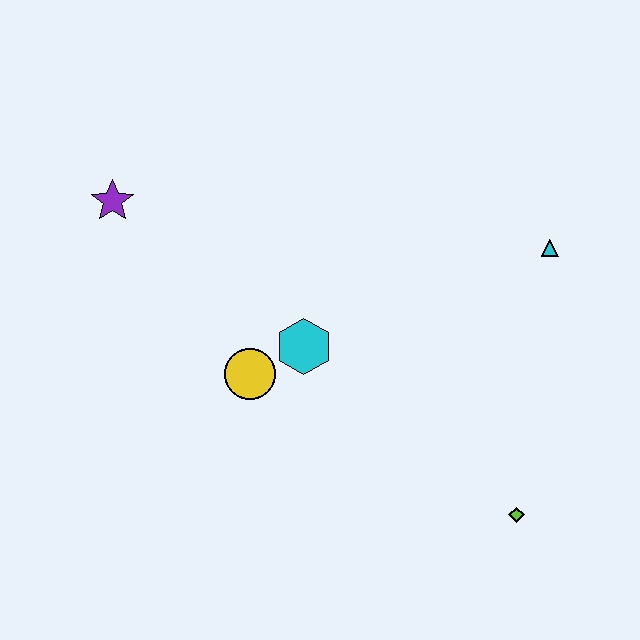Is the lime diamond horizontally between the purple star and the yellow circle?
No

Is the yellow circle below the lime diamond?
No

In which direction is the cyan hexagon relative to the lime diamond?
The cyan hexagon is to the left of the lime diamond.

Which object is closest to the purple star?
The yellow circle is closest to the purple star.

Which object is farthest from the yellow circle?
The cyan triangle is farthest from the yellow circle.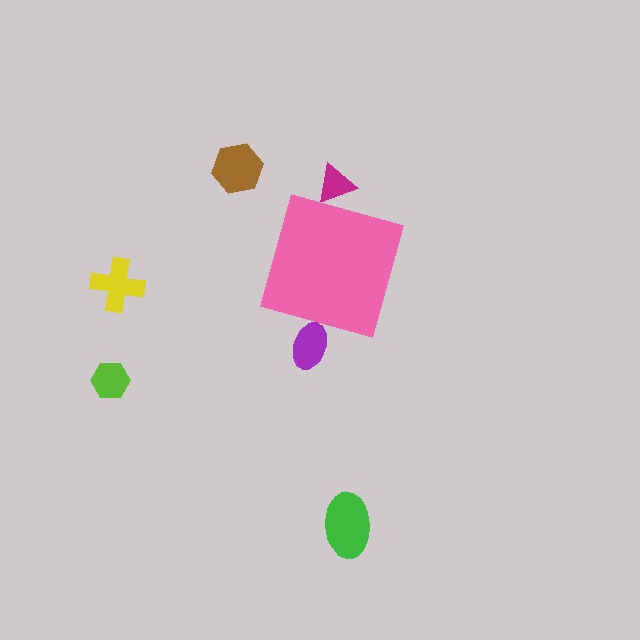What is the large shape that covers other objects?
A pink diamond.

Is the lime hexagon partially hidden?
No, the lime hexagon is fully visible.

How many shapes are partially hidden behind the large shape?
2 shapes are partially hidden.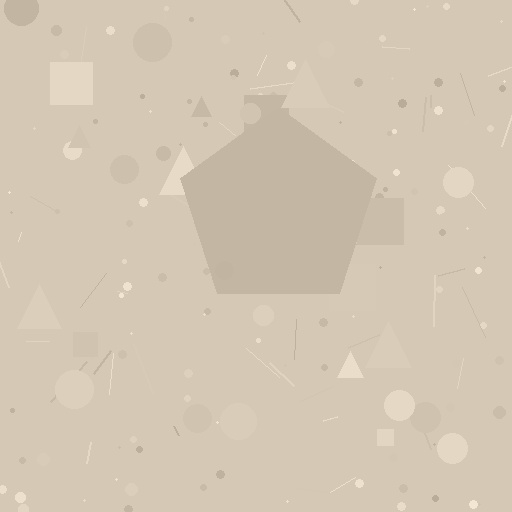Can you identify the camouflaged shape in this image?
The camouflaged shape is a pentagon.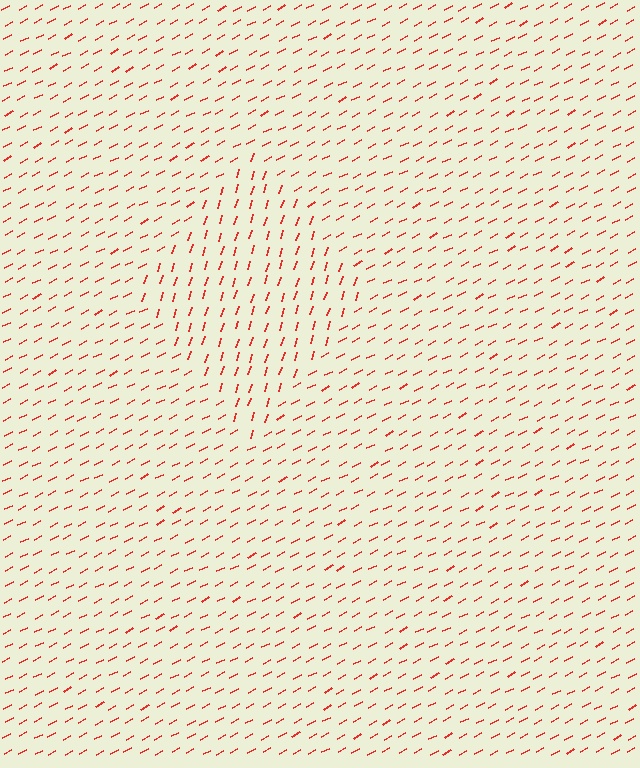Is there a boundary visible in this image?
Yes, there is a texture boundary formed by a change in line orientation.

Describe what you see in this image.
The image is filled with small red line segments. A diamond region in the image has lines oriented differently from the surrounding lines, creating a visible texture boundary.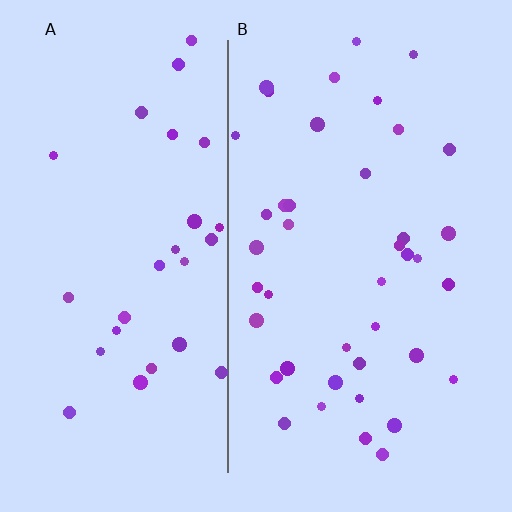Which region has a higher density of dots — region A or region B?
B (the right).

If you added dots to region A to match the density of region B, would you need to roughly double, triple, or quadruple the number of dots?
Approximately double.